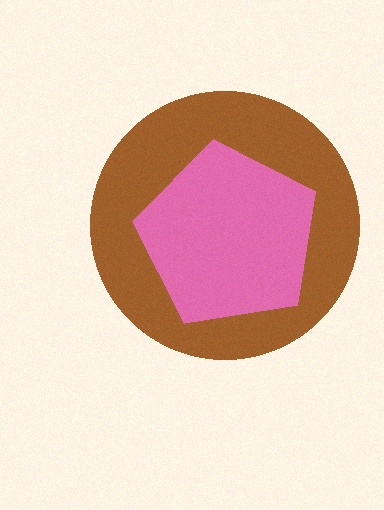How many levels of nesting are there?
2.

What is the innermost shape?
The pink pentagon.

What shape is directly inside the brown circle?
The pink pentagon.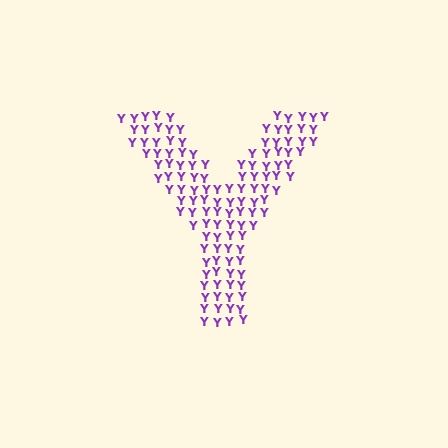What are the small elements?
The small elements are letter Y's.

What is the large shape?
The large shape is the letter Y.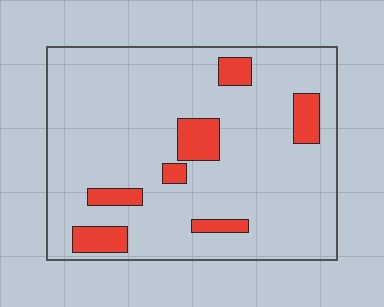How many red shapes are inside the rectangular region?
7.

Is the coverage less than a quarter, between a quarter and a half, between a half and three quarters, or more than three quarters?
Less than a quarter.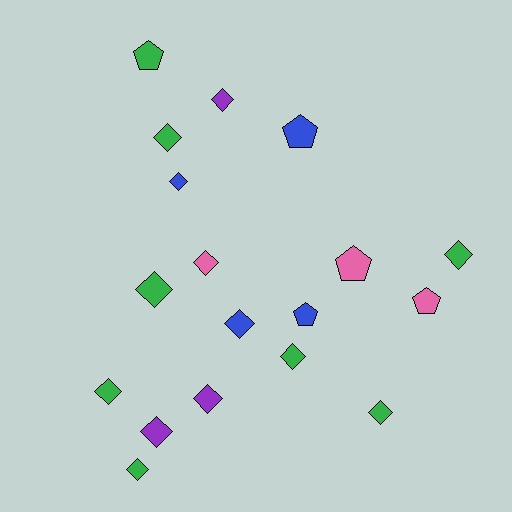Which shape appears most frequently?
Diamond, with 13 objects.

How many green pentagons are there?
There is 1 green pentagon.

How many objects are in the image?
There are 18 objects.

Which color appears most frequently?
Green, with 8 objects.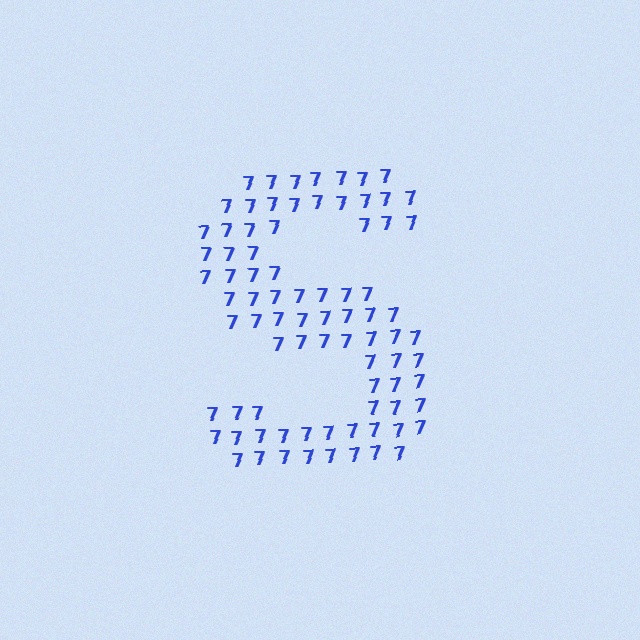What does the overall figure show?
The overall figure shows the letter S.